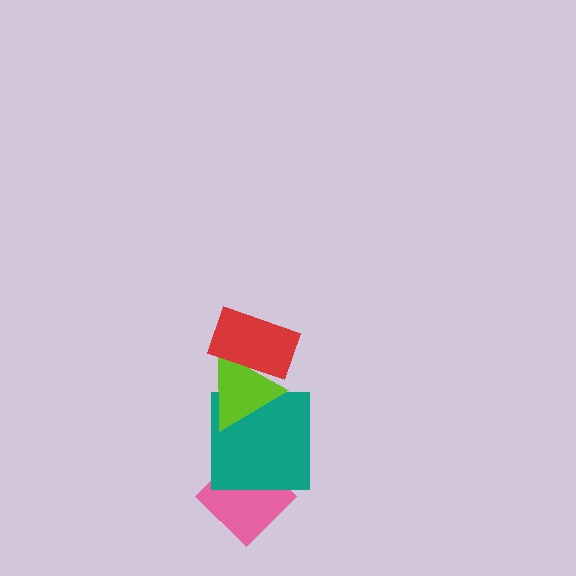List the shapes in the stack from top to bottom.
From top to bottom: the red rectangle, the lime triangle, the teal square, the pink diamond.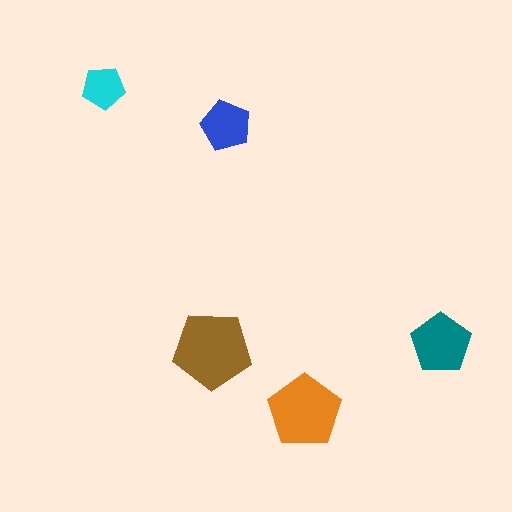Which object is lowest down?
The orange pentagon is bottommost.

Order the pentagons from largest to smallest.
the brown one, the orange one, the teal one, the blue one, the cyan one.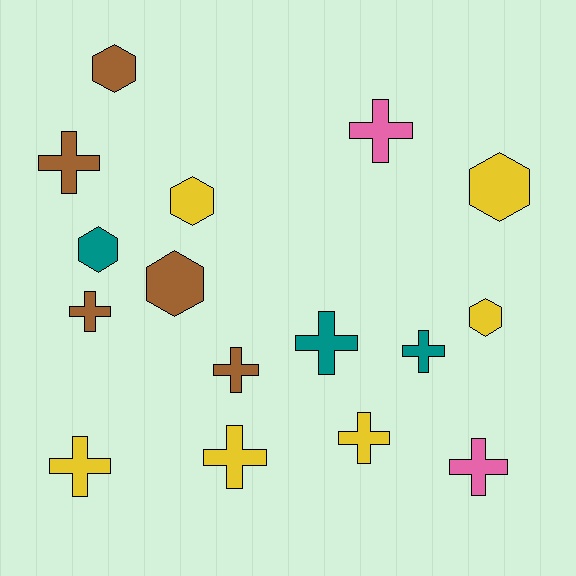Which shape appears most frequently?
Cross, with 10 objects.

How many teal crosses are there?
There are 2 teal crosses.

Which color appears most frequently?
Yellow, with 6 objects.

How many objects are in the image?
There are 16 objects.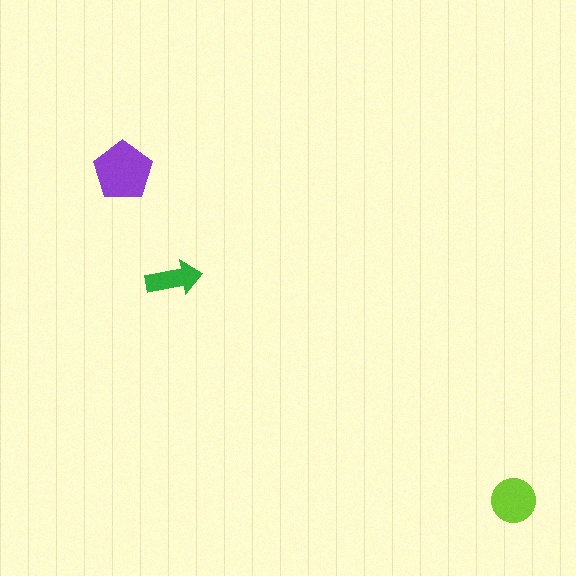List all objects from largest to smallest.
The purple pentagon, the lime circle, the green arrow.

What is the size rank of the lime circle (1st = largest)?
2nd.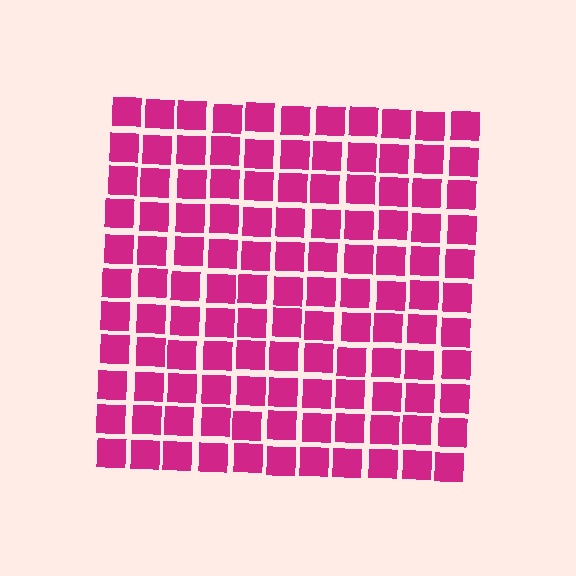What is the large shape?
The large shape is a square.